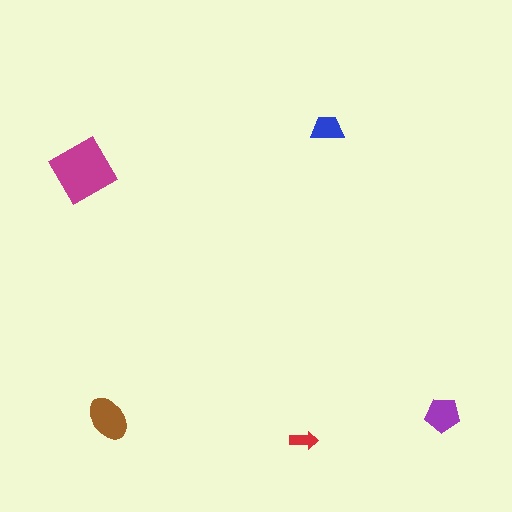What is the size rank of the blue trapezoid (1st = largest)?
4th.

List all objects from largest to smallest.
The magenta diamond, the brown ellipse, the purple pentagon, the blue trapezoid, the red arrow.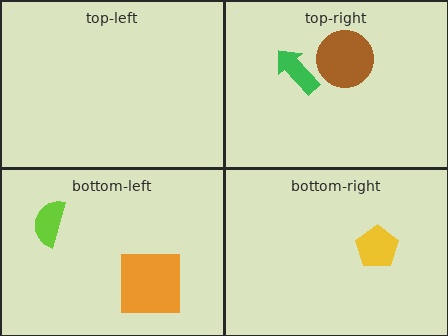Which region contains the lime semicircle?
The bottom-left region.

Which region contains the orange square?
The bottom-left region.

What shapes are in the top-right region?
The green arrow, the brown circle.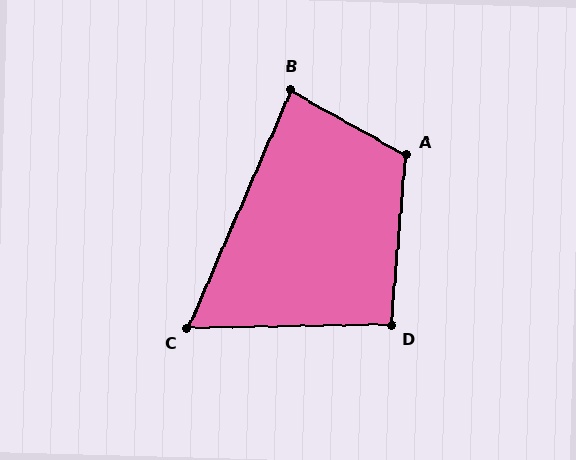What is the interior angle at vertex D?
Approximately 96 degrees (obtuse).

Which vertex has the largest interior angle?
A, at approximately 114 degrees.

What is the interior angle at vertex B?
Approximately 84 degrees (acute).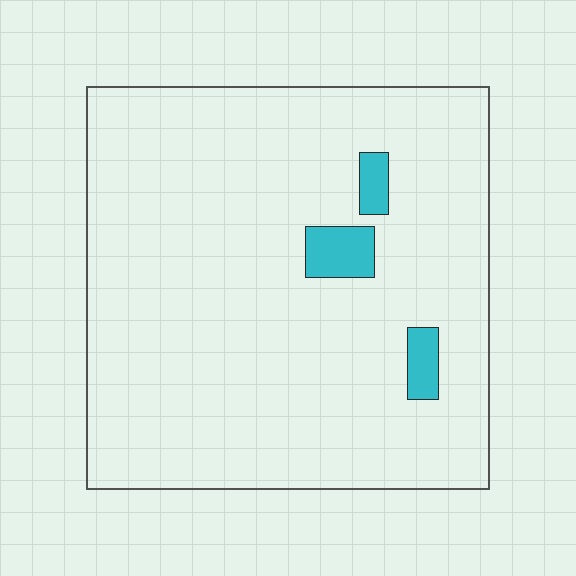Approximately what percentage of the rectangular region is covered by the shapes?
Approximately 5%.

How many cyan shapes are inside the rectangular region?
3.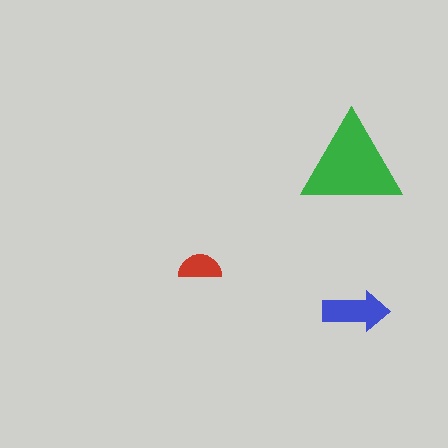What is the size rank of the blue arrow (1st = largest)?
2nd.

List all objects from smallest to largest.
The red semicircle, the blue arrow, the green triangle.